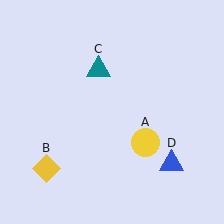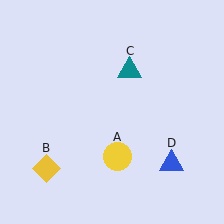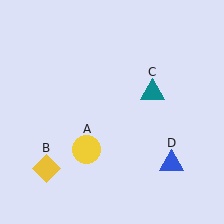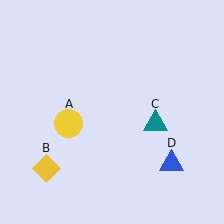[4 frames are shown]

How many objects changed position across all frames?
2 objects changed position: yellow circle (object A), teal triangle (object C).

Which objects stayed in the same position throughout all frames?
Yellow diamond (object B) and blue triangle (object D) remained stationary.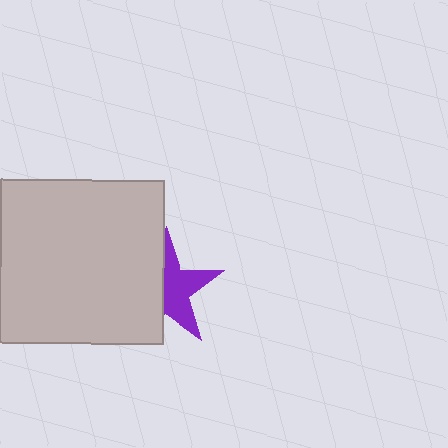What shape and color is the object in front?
The object in front is a light gray square.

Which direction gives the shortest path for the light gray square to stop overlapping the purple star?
Moving left gives the shortest separation.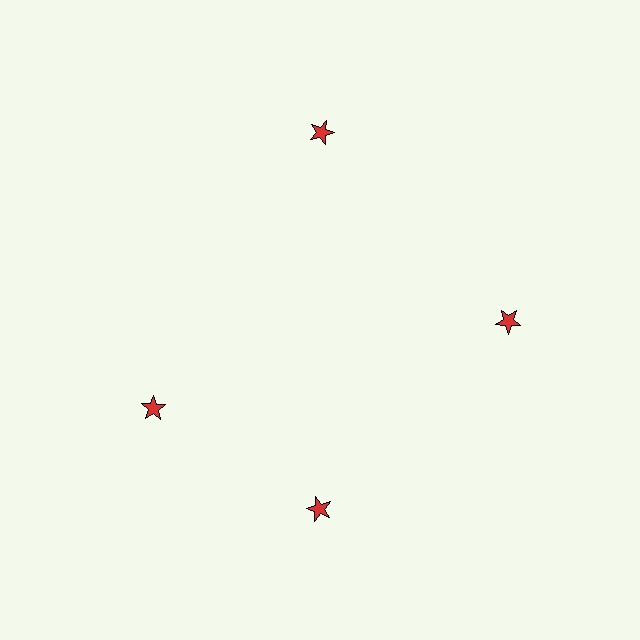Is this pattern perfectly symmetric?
No. The 4 red stars are arranged in a ring, but one element near the 9 o'clock position is rotated out of alignment along the ring, breaking the 4-fold rotational symmetry.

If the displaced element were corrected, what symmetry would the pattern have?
It would have 4-fold rotational symmetry — the pattern would map onto itself every 90 degrees.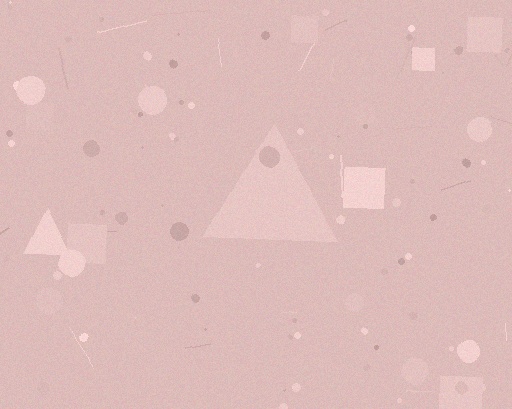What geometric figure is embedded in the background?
A triangle is embedded in the background.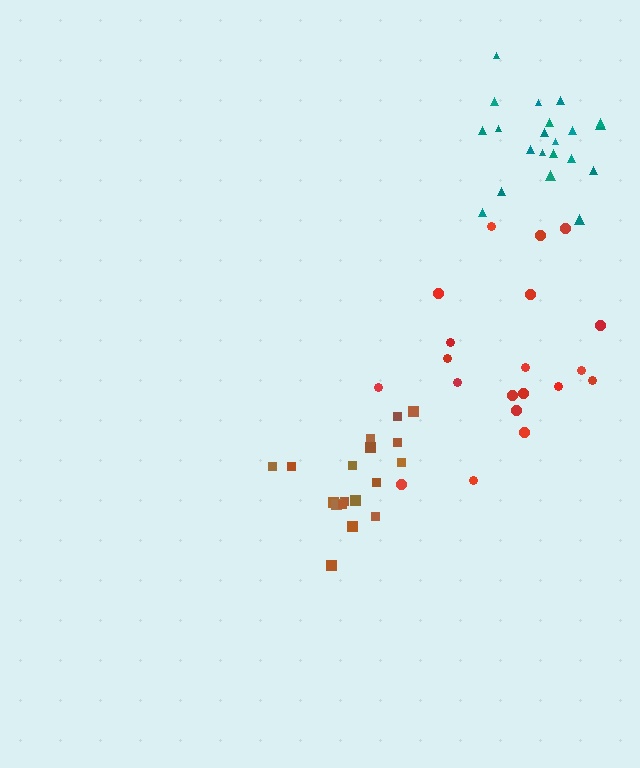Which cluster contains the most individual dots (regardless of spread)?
Teal (21).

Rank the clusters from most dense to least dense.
brown, teal, red.